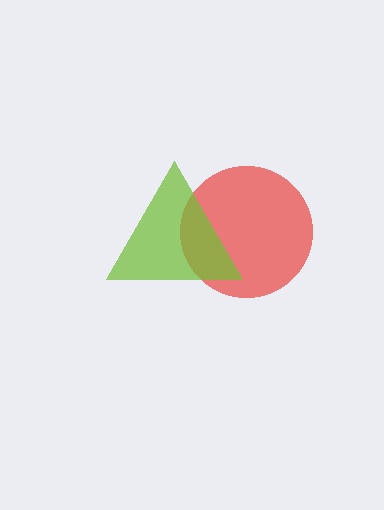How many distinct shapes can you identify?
There are 2 distinct shapes: a red circle, a lime triangle.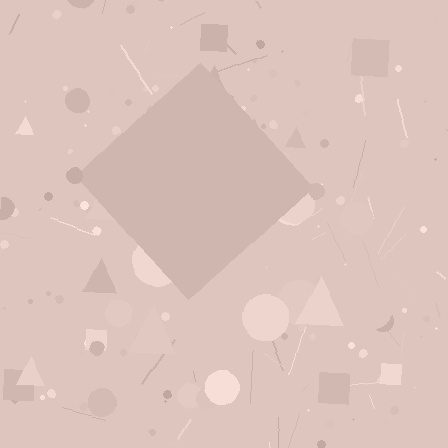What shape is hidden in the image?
A diamond is hidden in the image.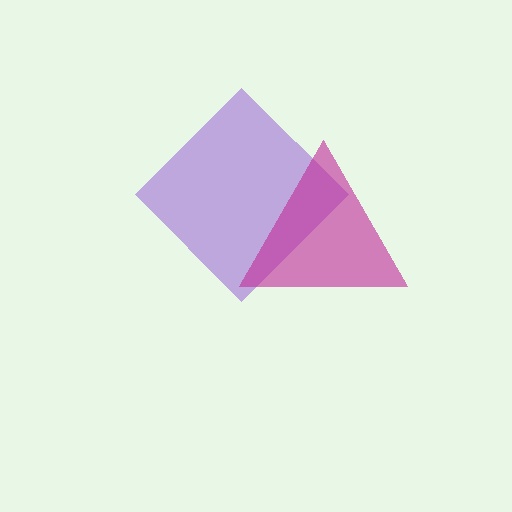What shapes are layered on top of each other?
The layered shapes are: a purple diamond, a magenta triangle.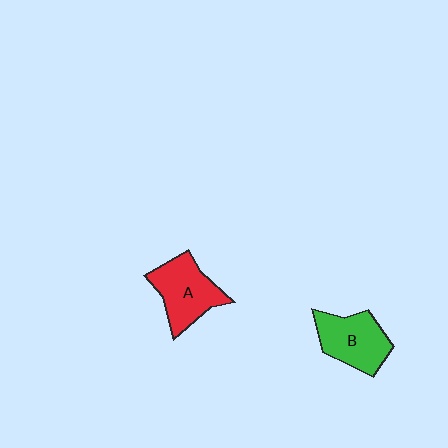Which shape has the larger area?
Shape A (red).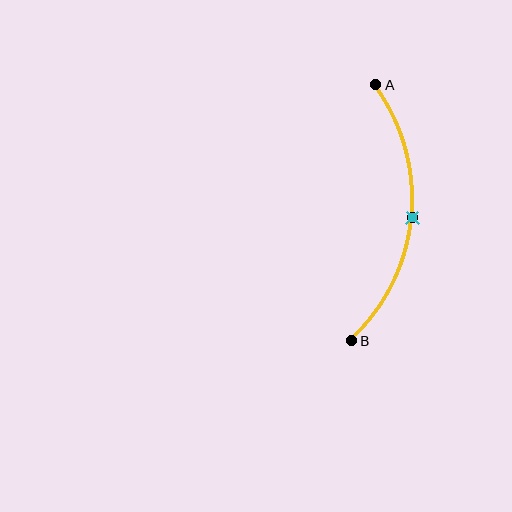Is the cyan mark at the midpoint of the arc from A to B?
Yes. The cyan mark lies on the arc at equal arc-length from both A and B — it is the arc midpoint.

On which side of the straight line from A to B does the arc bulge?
The arc bulges to the right of the straight line connecting A and B.